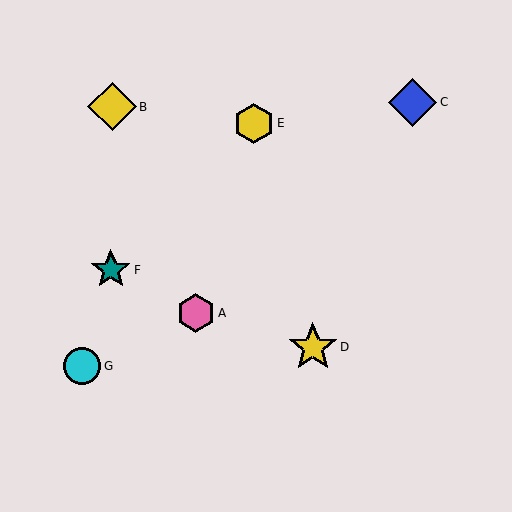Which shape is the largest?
The yellow star (labeled D) is the largest.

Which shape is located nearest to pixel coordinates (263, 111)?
The yellow hexagon (labeled E) at (254, 123) is nearest to that location.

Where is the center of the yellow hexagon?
The center of the yellow hexagon is at (254, 123).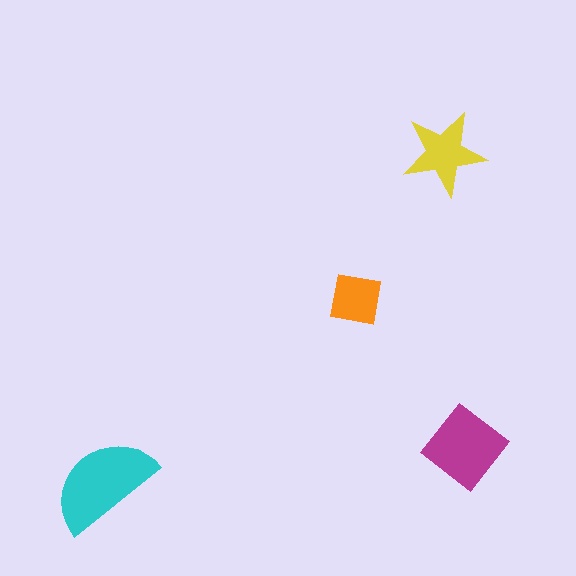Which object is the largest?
The cyan semicircle.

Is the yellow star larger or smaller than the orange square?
Larger.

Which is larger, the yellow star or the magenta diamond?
The magenta diamond.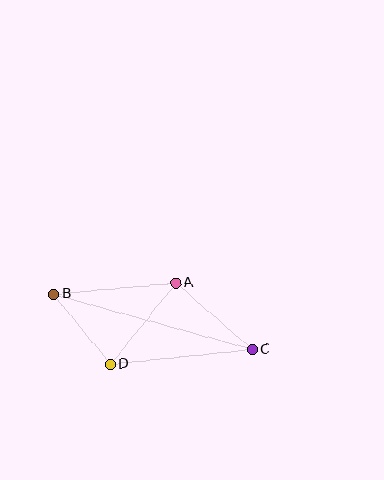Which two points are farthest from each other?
Points B and C are farthest from each other.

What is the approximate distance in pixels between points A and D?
The distance between A and D is approximately 105 pixels.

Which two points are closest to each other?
Points B and D are closest to each other.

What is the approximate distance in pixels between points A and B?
The distance between A and B is approximately 123 pixels.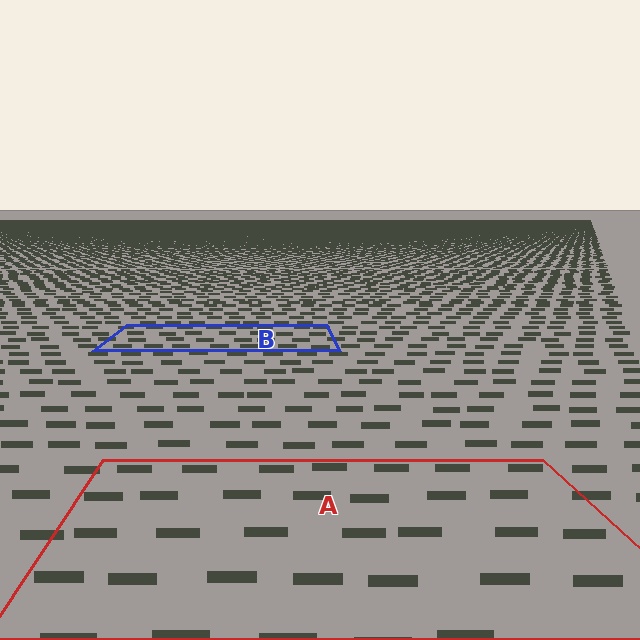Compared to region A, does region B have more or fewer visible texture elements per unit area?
Region B has more texture elements per unit area — they are packed more densely because it is farther away.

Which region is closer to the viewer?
Region A is closer. The texture elements there are larger and more spread out.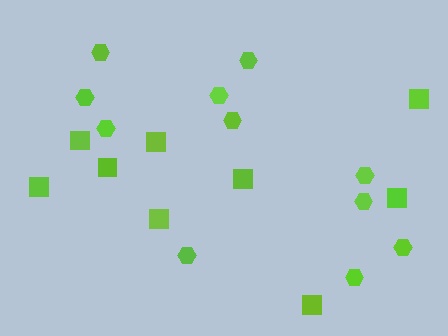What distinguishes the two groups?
There are 2 groups: one group of squares (9) and one group of hexagons (11).